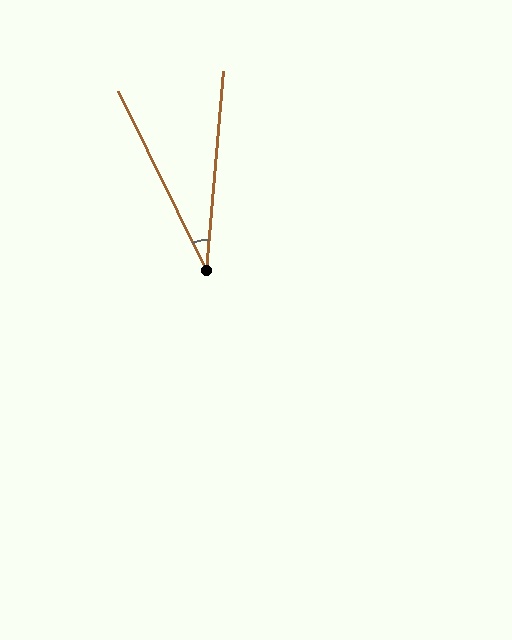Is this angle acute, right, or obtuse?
It is acute.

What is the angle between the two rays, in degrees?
Approximately 31 degrees.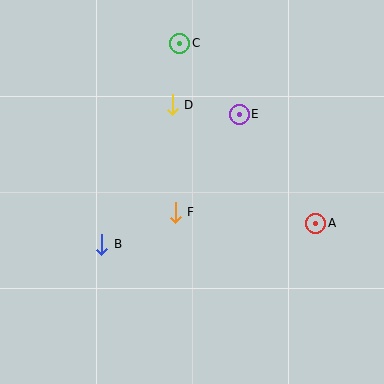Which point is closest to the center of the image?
Point F at (175, 212) is closest to the center.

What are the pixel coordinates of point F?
Point F is at (175, 212).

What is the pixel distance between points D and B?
The distance between D and B is 156 pixels.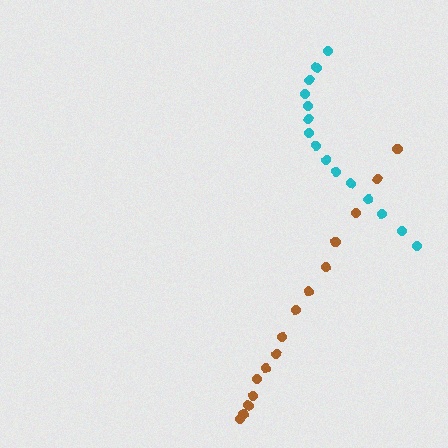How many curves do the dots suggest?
There are 2 distinct paths.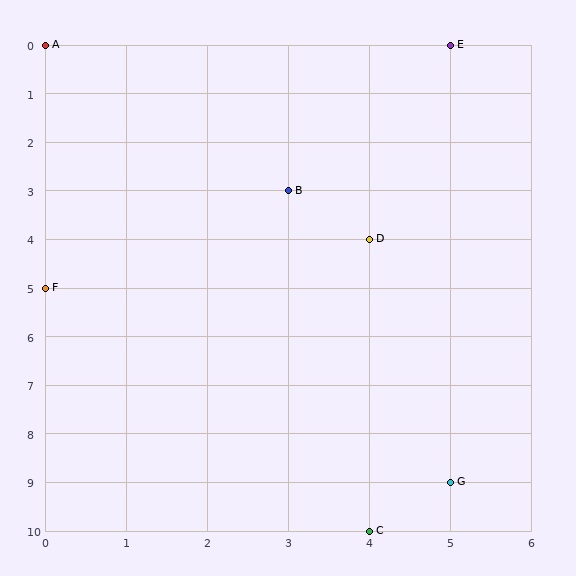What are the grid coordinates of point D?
Point D is at grid coordinates (4, 4).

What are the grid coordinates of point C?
Point C is at grid coordinates (4, 10).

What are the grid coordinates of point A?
Point A is at grid coordinates (0, 0).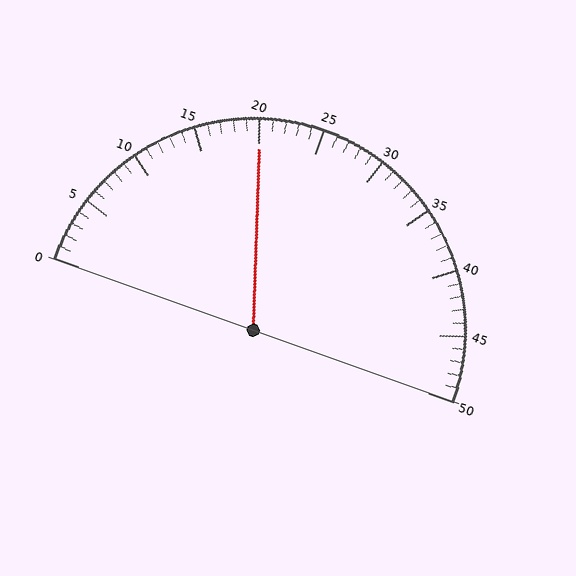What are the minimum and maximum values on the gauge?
The gauge ranges from 0 to 50.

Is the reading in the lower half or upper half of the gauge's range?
The reading is in the lower half of the range (0 to 50).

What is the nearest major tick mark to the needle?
The nearest major tick mark is 20.